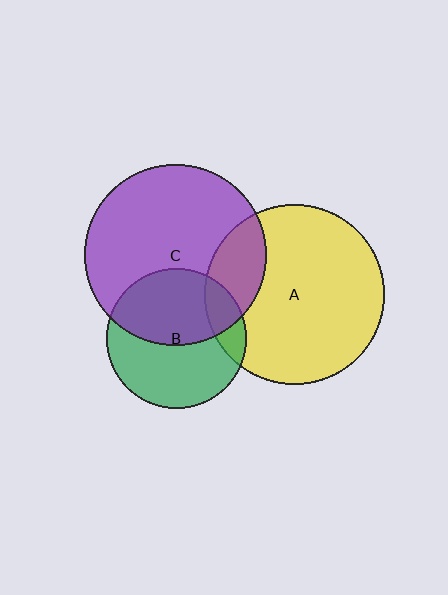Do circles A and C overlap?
Yes.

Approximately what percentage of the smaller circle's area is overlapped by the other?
Approximately 20%.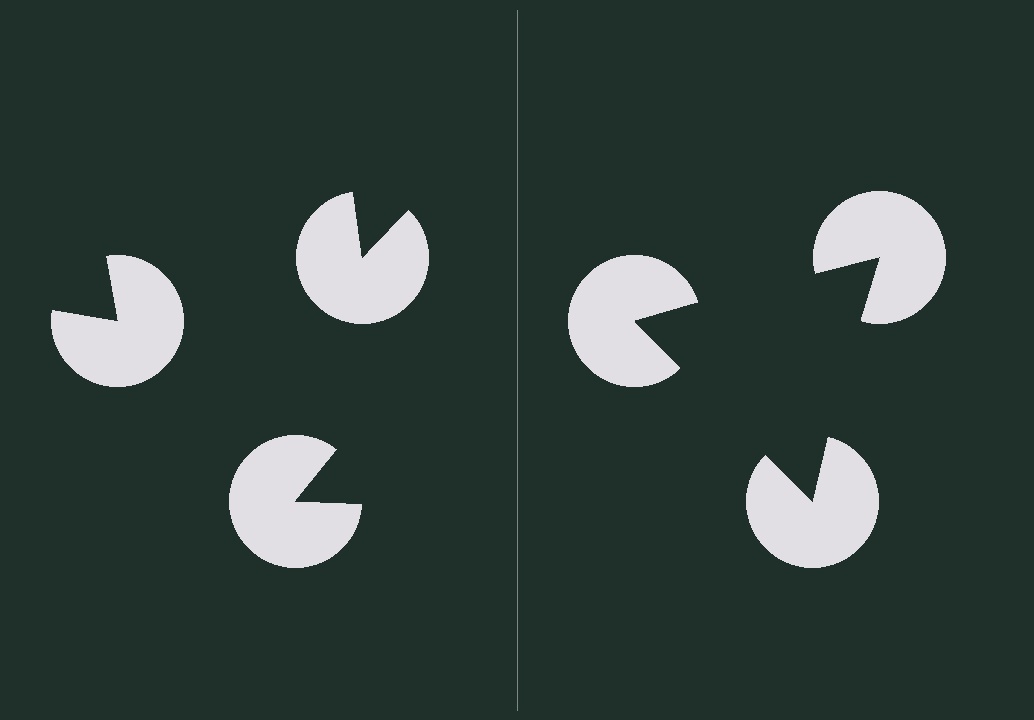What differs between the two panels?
The pac-man discs are positioned identically on both sides; only the wedge orientations differ. On the right they align to a triangle; on the left they are misaligned.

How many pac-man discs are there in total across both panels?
6 — 3 on each side.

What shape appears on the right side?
An illusory triangle.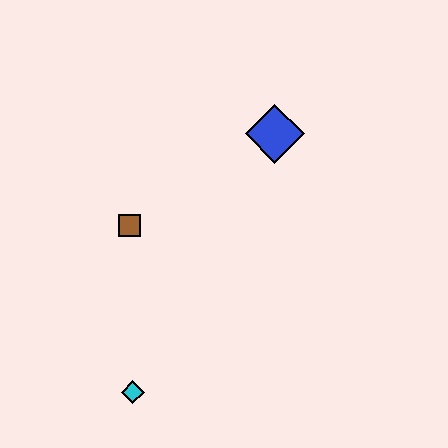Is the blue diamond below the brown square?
No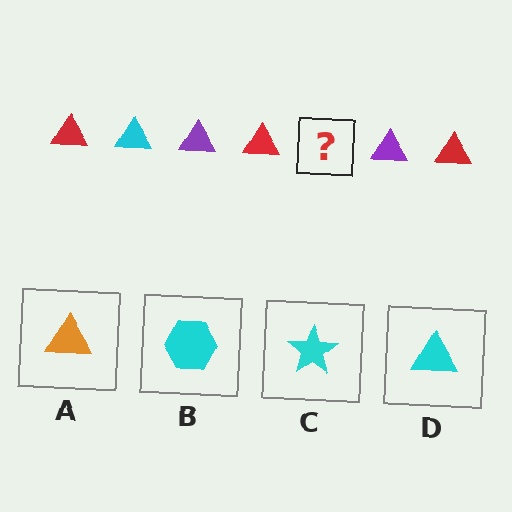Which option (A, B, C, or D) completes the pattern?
D.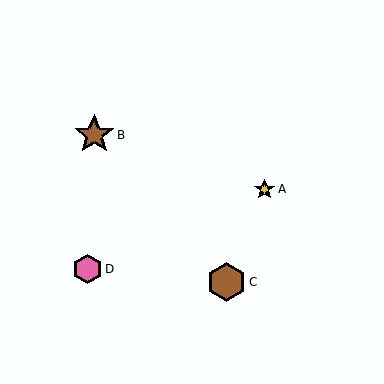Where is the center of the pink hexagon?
The center of the pink hexagon is at (88, 269).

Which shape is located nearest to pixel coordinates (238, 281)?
The brown hexagon (labeled C) at (227, 282) is nearest to that location.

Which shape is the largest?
The brown star (labeled B) is the largest.